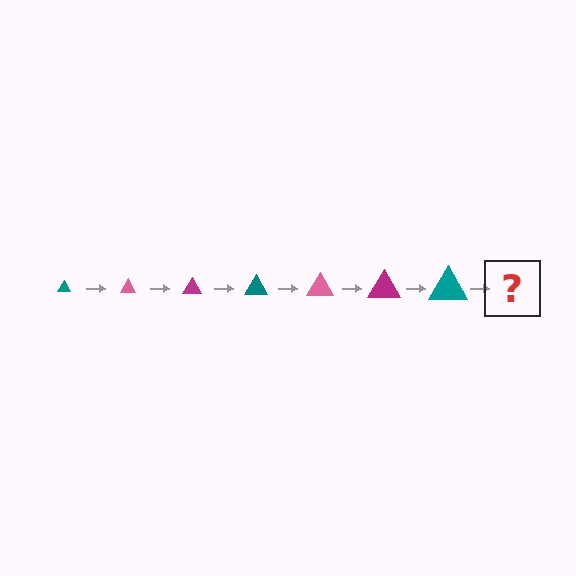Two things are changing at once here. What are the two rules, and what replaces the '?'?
The two rules are that the triangle grows larger each step and the color cycles through teal, pink, and magenta. The '?' should be a pink triangle, larger than the previous one.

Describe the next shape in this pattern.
It should be a pink triangle, larger than the previous one.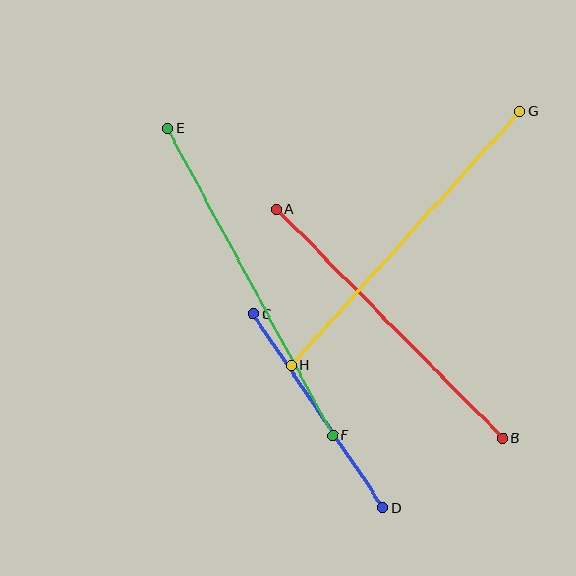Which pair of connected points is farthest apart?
Points E and F are farthest apart.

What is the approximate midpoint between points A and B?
The midpoint is at approximately (390, 324) pixels.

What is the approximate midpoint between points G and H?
The midpoint is at approximately (405, 238) pixels.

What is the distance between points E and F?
The distance is approximately 348 pixels.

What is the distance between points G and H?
The distance is approximately 342 pixels.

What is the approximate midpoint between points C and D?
The midpoint is at approximately (318, 410) pixels.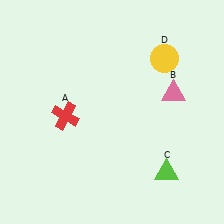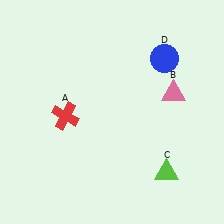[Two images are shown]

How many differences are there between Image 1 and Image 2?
There is 1 difference between the two images.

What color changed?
The circle (D) changed from yellow in Image 1 to blue in Image 2.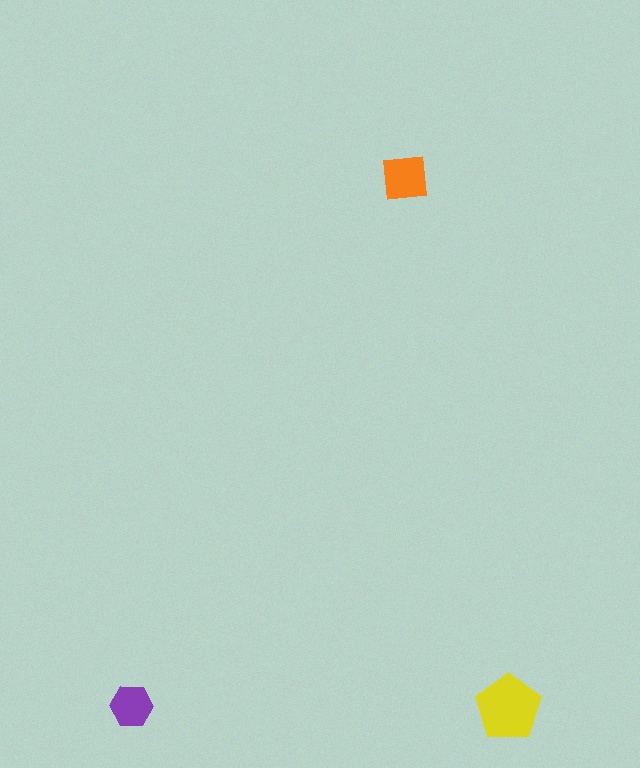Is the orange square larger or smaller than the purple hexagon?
Larger.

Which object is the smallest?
The purple hexagon.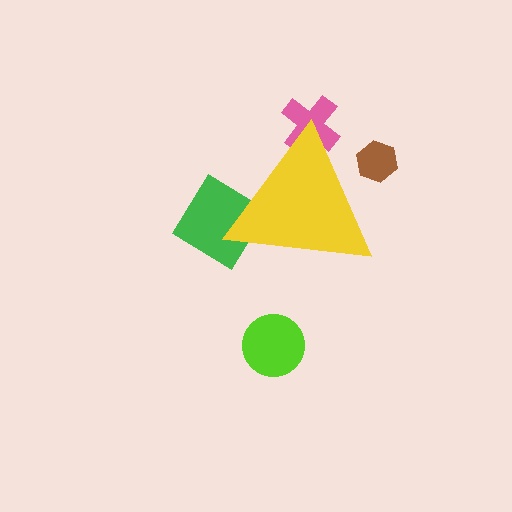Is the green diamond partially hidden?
Yes, the green diamond is partially hidden behind the yellow triangle.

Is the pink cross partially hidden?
Yes, the pink cross is partially hidden behind the yellow triangle.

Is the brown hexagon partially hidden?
Yes, the brown hexagon is partially hidden behind the yellow triangle.